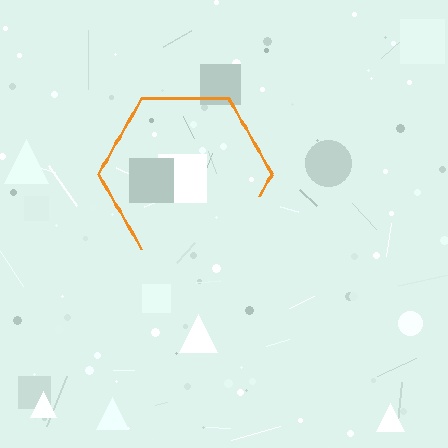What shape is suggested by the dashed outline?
The dashed outline suggests a hexagon.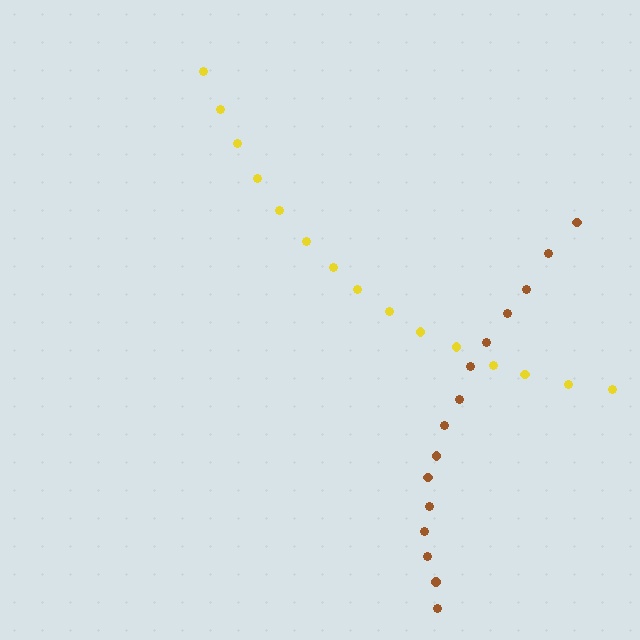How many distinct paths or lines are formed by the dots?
There are 2 distinct paths.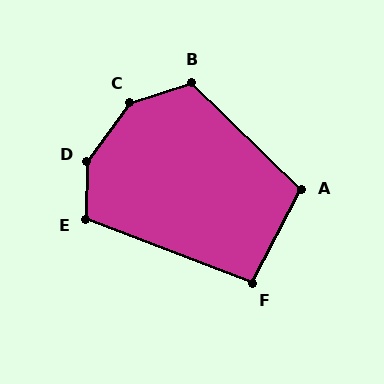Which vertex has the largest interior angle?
D, at approximately 145 degrees.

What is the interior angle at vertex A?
Approximately 107 degrees (obtuse).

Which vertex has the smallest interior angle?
F, at approximately 97 degrees.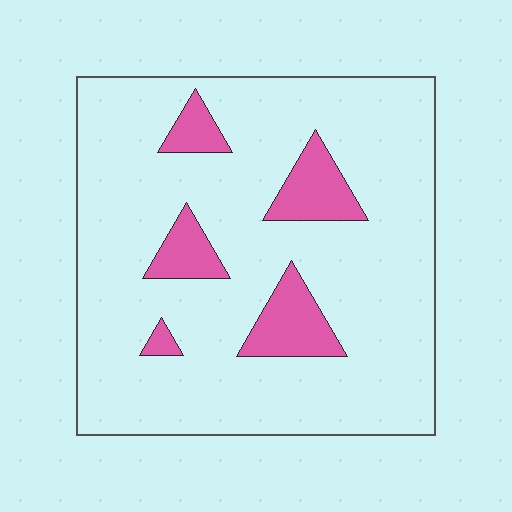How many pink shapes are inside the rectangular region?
5.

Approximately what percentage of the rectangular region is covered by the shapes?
Approximately 15%.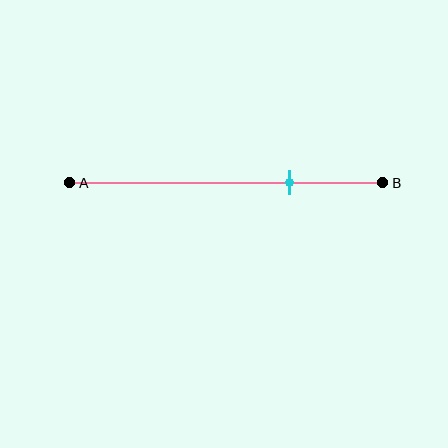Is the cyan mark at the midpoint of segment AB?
No, the mark is at about 70% from A, not at the 50% midpoint.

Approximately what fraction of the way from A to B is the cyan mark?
The cyan mark is approximately 70% of the way from A to B.